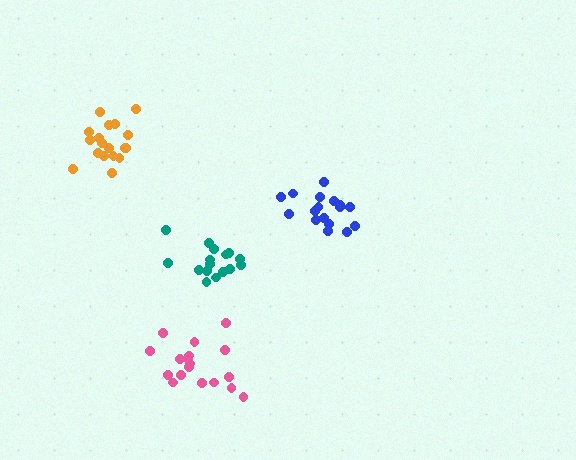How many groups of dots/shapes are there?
There are 4 groups.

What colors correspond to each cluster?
The clusters are colored: teal, blue, orange, pink.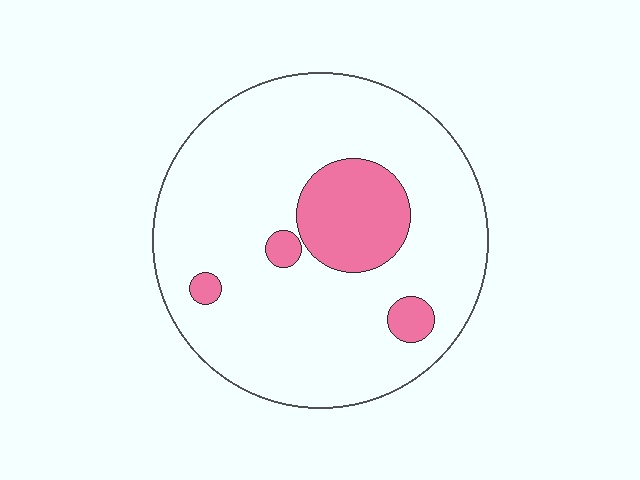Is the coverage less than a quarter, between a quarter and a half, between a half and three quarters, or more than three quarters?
Less than a quarter.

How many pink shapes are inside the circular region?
4.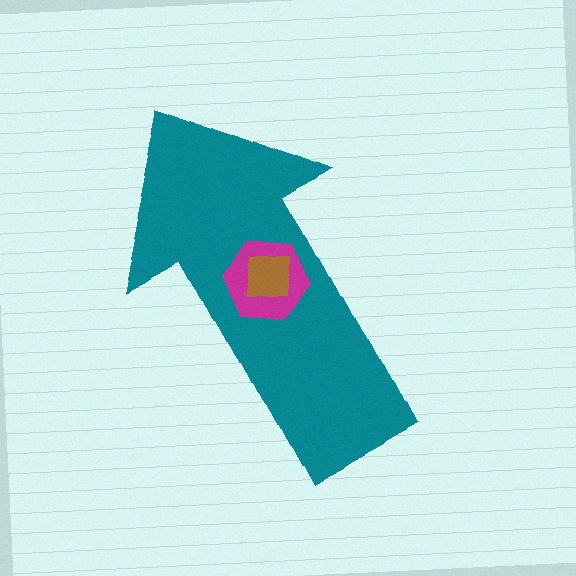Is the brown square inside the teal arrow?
Yes.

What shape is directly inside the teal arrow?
The magenta hexagon.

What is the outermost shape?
The teal arrow.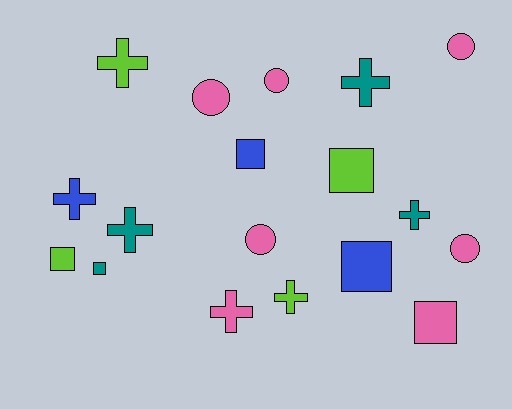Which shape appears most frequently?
Cross, with 7 objects.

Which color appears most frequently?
Pink, with 7 objects.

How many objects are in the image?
There are 18 objects.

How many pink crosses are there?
There is 1 pink cross.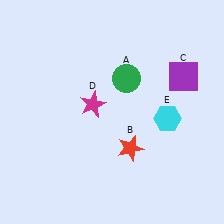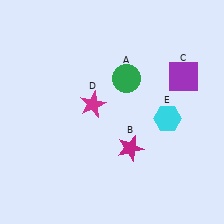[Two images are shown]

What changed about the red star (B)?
In Image 1, B is red. In Image 2, it changed to magenta.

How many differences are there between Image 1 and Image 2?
There is 1 difference between the two images.